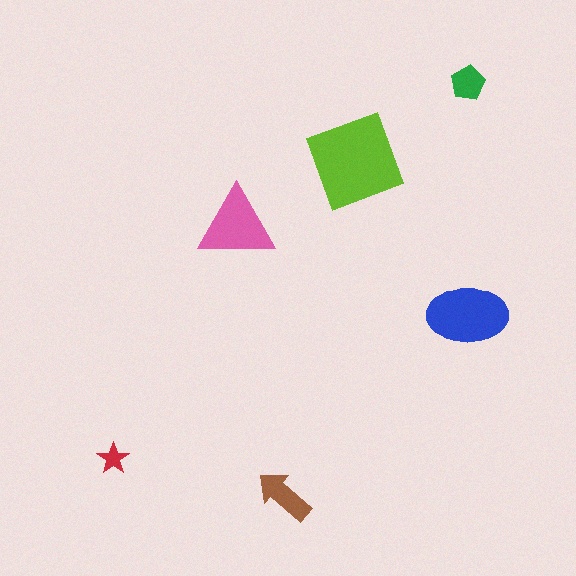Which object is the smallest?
The red star.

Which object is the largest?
The lime square.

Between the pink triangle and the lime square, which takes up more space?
The lime square.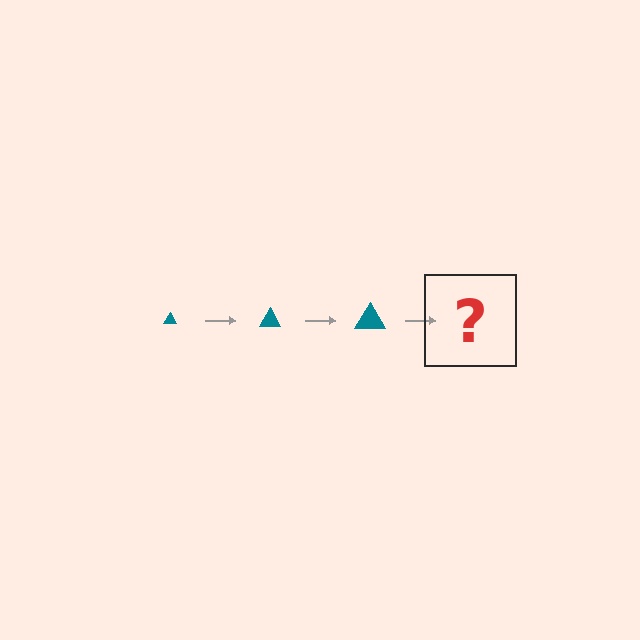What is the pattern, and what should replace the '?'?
The pattern is that the triangle gets progressively larger each step. The '?' should be a teal triangle, larger than the previous one.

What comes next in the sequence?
The next element should be a teal triangle, larger than the previous one.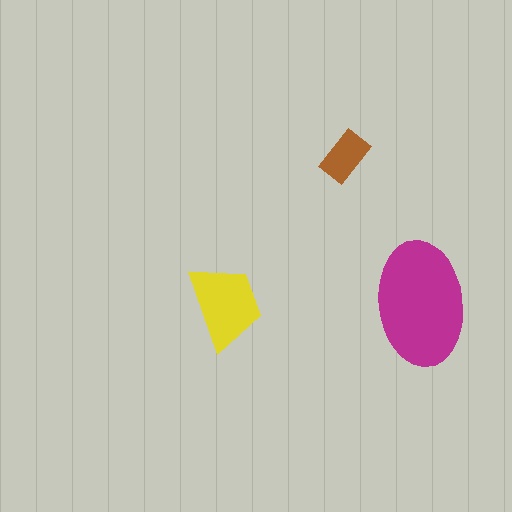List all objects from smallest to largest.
The brown rectangle, the yellow trapezoid, the magenta ellipse.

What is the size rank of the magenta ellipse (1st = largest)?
1st.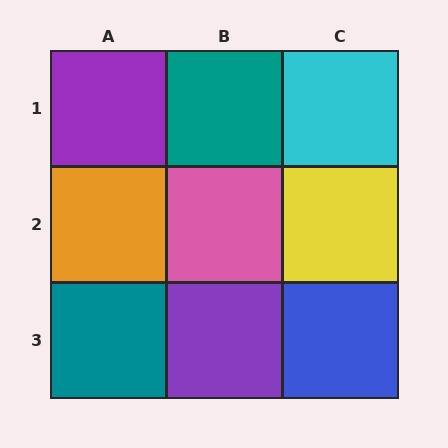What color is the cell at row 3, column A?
Teal.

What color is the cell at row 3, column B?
Purple.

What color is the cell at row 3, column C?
Blue.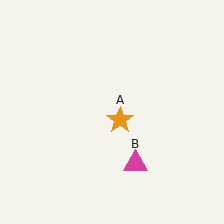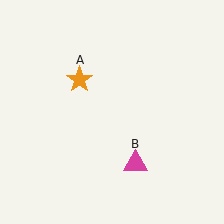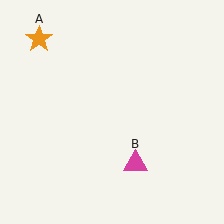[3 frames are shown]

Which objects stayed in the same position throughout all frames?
Magenta triangle (object B) remained stationary.